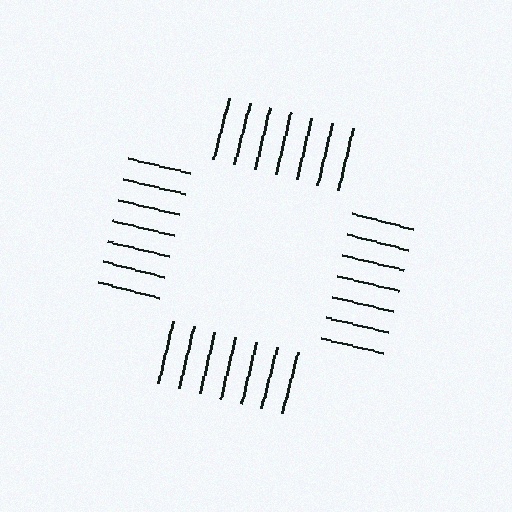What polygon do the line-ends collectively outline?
An illusory square — the line segments terminate on its edges but no continuous stroke is drawn.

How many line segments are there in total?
28 — 7 along each of the 4 edges.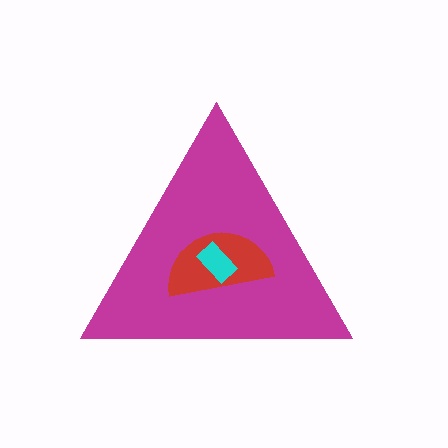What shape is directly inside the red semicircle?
The cyan rectangle.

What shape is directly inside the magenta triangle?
The red semicircle.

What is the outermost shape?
The magenta triangle.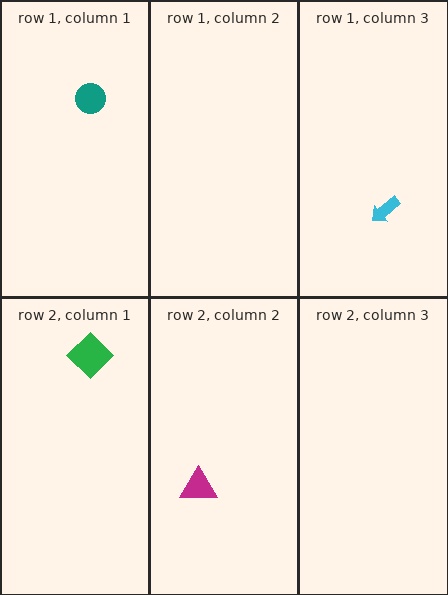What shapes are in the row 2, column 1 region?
The green diamond.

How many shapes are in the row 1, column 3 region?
1.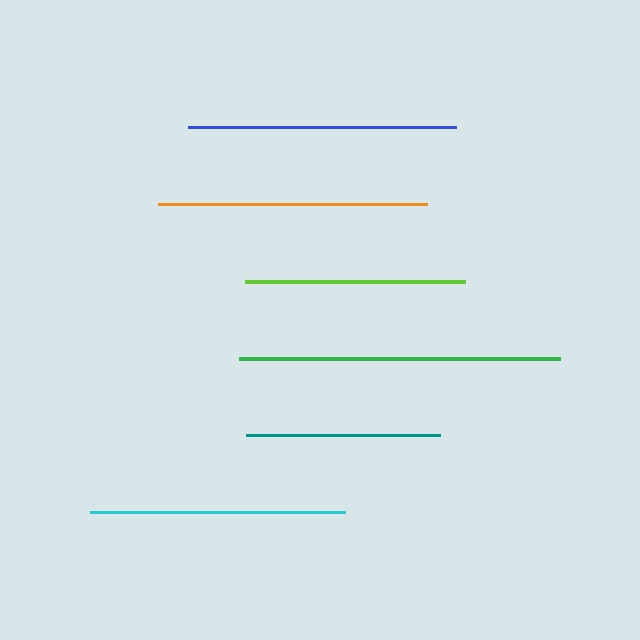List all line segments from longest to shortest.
From longest to shortest: green, orange, blue, cyan, lime, teal.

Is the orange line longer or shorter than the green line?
The green line is longer than the orange line.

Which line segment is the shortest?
The teal line is the shortest at approximately 194 pixels.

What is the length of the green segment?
The green segment is approximately 321 pixels long.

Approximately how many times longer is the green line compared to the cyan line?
The green line is approximately 1.3 times the length of the cyan line.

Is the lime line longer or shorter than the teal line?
The lime line is longer than the teal line.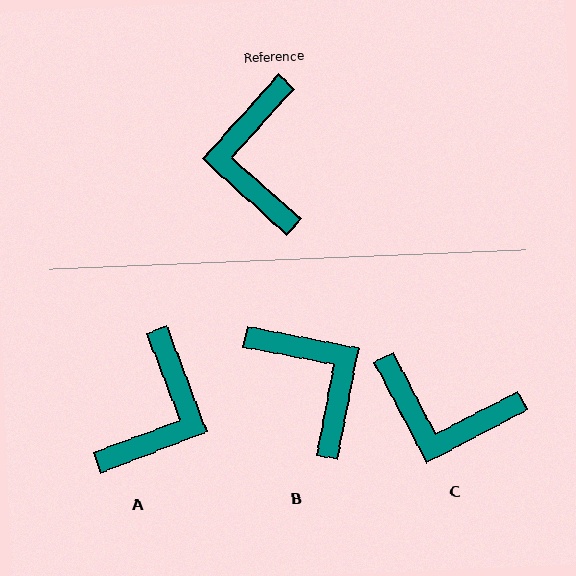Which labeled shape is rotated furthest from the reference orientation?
A, about 153 degrees away.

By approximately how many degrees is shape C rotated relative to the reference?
Approximately 70 degrees counter-clockwise.